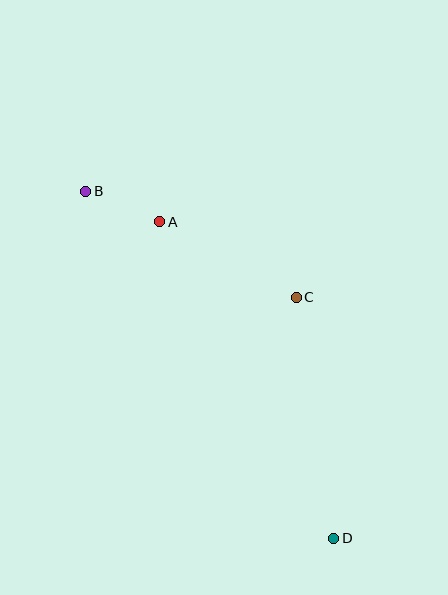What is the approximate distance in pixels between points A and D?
The distance between A and D is approximately 361 pixels.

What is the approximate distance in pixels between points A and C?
The distance between A and C is approximately 156 pixels.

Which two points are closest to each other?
Points A and B are closest to each other.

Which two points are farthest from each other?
Points B and D are farthest from each other.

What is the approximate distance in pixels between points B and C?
The distance between B and C is approximately 236 pixels.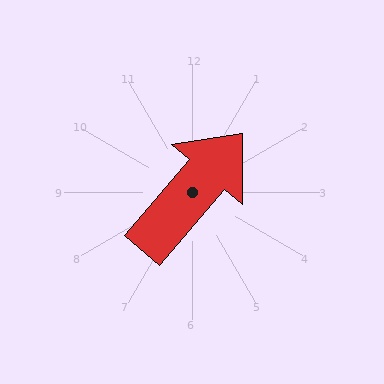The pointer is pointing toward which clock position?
Roughly 1 o'clock.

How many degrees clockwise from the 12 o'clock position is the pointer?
Approximately 41 degrees.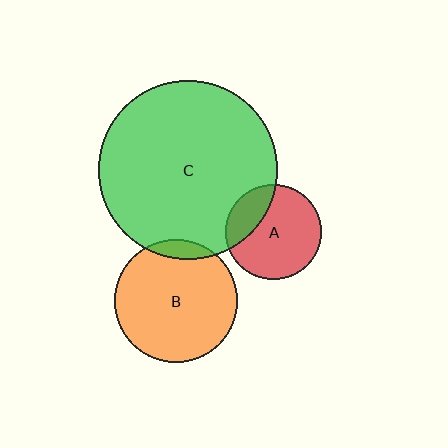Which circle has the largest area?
Circle C (green).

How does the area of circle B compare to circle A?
Approximately 1.7 times.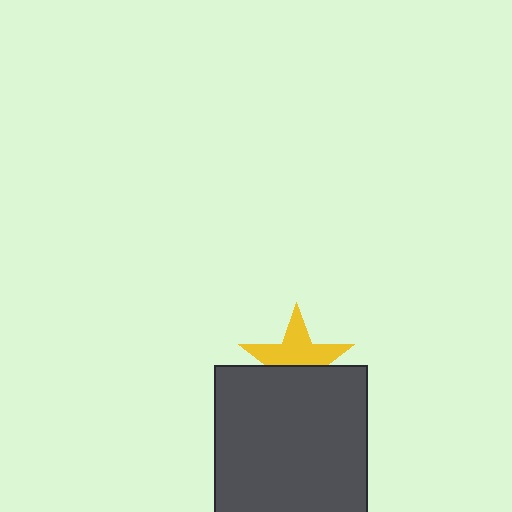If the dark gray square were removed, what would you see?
You would see the complete yellow star.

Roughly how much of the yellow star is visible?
About half of it is visible (roughly 57%).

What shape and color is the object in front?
The object in front is a dark gray square.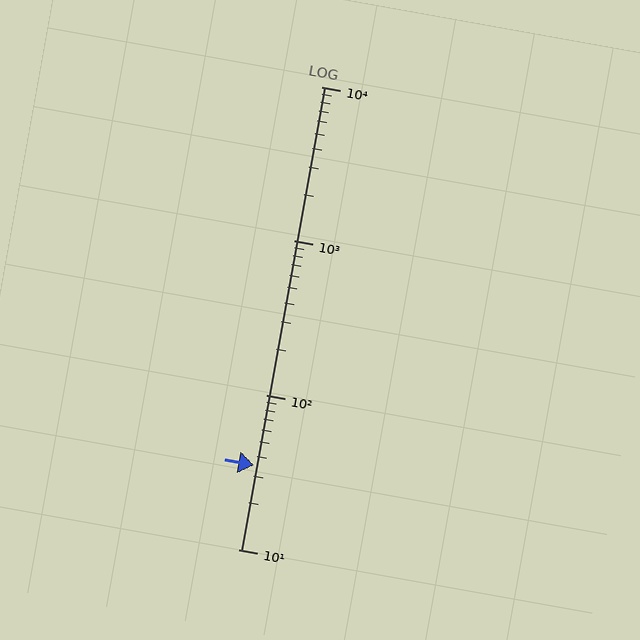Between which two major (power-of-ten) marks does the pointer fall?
The pointer is between 10 and 100.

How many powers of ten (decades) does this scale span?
The scale spans 3 decades, from 10 to 10000.